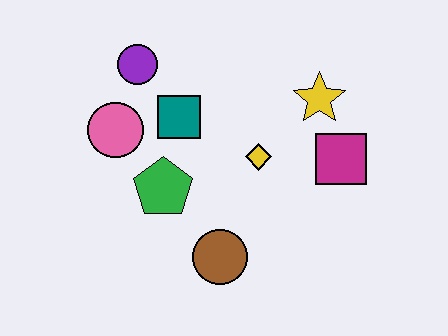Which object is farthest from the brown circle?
The purple circle is farthest from the brown circle.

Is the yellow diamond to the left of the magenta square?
Yes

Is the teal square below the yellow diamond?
No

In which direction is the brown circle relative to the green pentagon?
The brown circle is below the green pentagon.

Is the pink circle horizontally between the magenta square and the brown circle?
No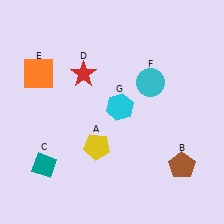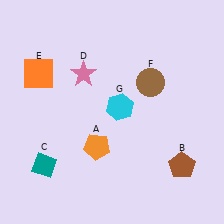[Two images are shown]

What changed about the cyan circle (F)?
In Image 1, F is cyan. In Image 2, it changed to brown.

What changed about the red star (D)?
In Image 1, D is red. In Image 2, it changed to pink.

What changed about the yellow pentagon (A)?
In Image 1, A is yellow. In Image 2, it changed to orange.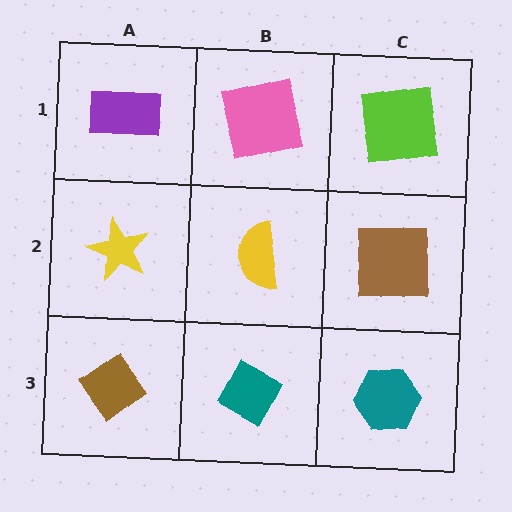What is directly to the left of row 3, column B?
A brown diamond.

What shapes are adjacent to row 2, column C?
A lime square (row 1, column C), a teal hexagon (row 3, column C), a yellow semicircle (row 2, column B).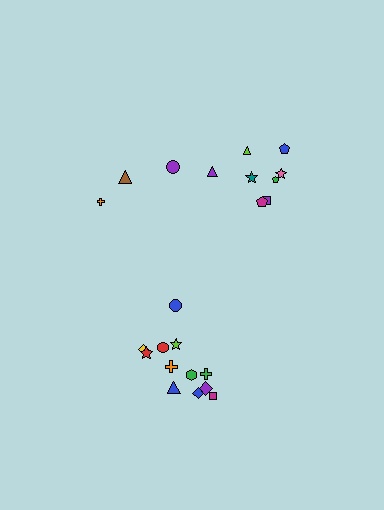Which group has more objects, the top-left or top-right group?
The top-right group.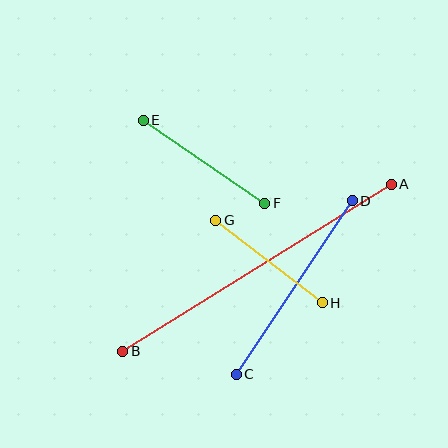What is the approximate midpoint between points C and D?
The midpoint is at approximately (294, 288) pixels.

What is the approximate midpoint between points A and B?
The midpoint is at approximately (257, 268) pixels.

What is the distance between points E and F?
The distance is approximately 148 pixels.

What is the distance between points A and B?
The distance is approximately 316 pixels.